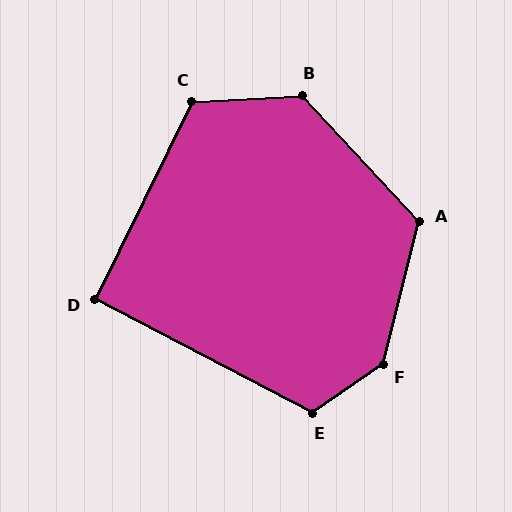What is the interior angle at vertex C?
Approximately 119 degrees (obtuse).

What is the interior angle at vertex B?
Approximately 130 degrees (obtuse).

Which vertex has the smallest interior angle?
D, at approximately 92 degrees.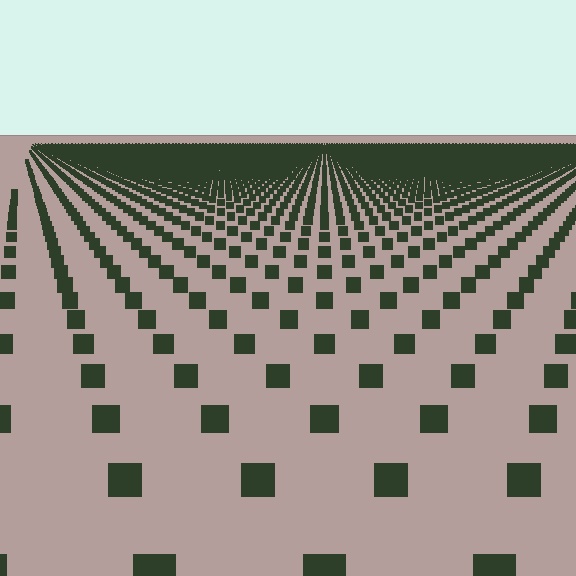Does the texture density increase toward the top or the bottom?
Density increases toward the top.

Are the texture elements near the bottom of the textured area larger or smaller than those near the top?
Larger. Near the bottom, elements are closer to the viewer and appear at a bigger on-screen size.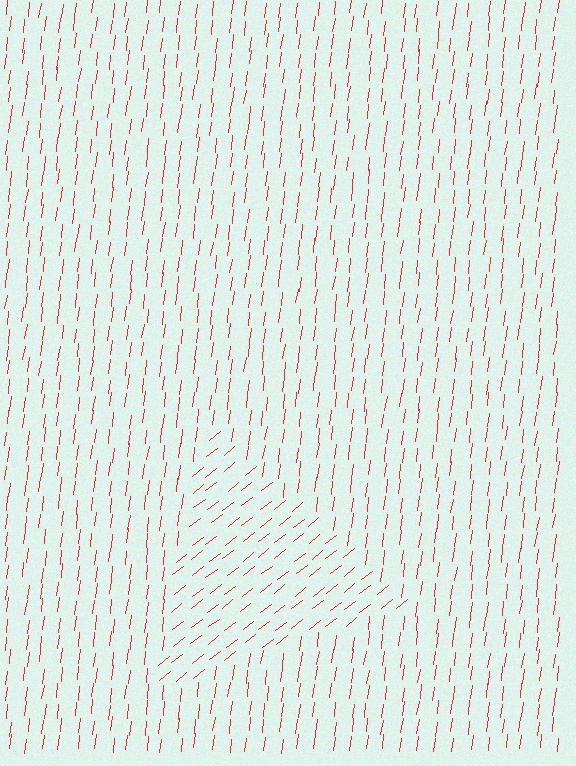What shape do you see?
I see a triangle.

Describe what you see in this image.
The image is filled with small red line segments. A triangle region in the image has lines oriented differently from the surrounding lines, creating a visible texture boundary.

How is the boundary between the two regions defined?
The boundary is defined purely by a change in line orientation (approximately 45 degrees difference). All lines are the same color and thickness.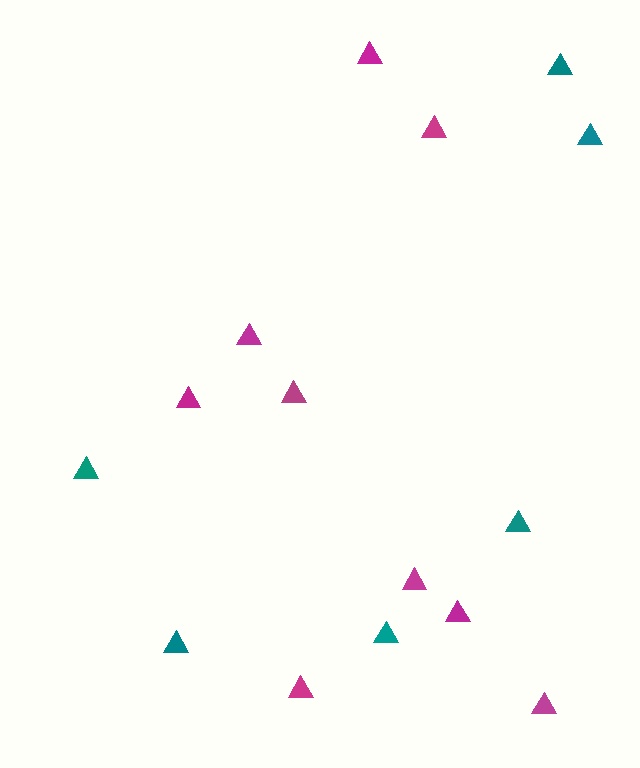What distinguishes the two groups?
There are 2 groups: one group of teal triangles (6) and one group of magenta triangles (9).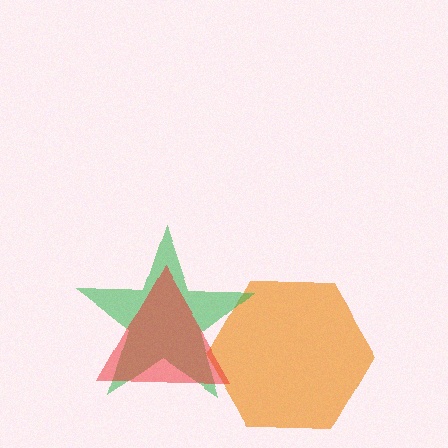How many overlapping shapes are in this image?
There are 3 overlapping shapes in the image.